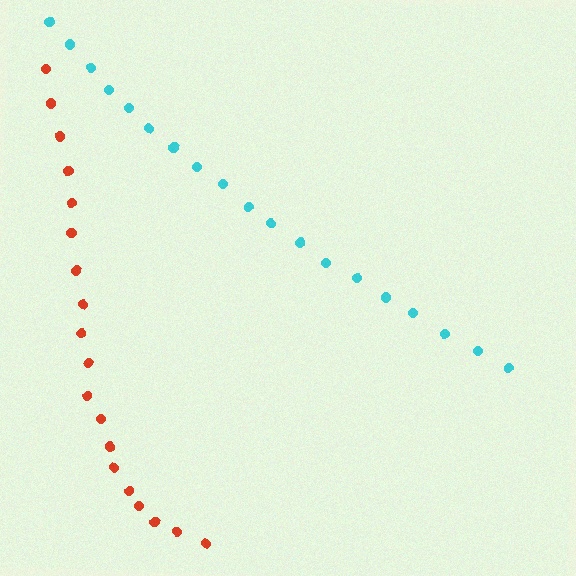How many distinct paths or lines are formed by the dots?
There are 2 distinct paths.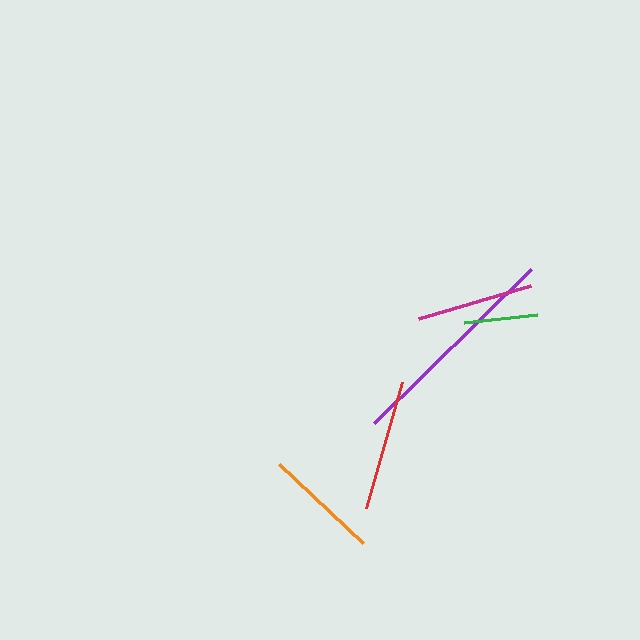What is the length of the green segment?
The green segment is approximately 74 pixels long.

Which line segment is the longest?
The purple line is the longest at approximately 220 pixels.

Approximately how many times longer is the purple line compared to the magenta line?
The purple line is approximately 1.9 times the length of the magenta line.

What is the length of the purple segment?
The purple segment is approximately 220 pixels long.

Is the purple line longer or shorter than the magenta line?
The purple line is longer than the magenta line.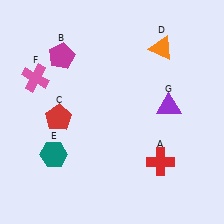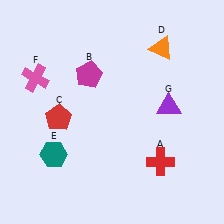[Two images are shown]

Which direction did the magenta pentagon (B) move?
The magenta pentagon (B) moved right.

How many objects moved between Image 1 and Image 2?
1 object moved between the two images.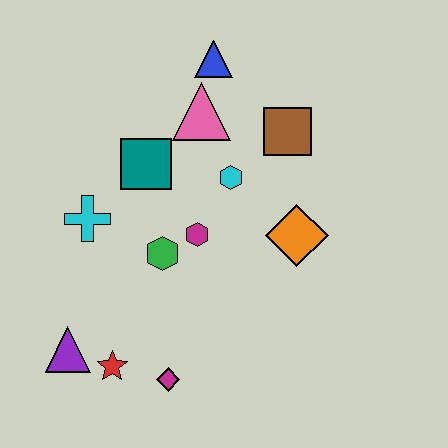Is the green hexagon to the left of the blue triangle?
Yes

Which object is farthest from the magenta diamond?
The blue triangle is farthest from the magenta diamond.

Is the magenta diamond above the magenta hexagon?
No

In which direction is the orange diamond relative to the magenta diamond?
The orange diamond is above the magenta diamond.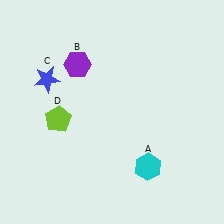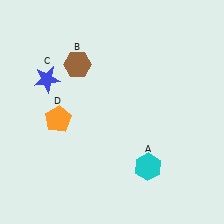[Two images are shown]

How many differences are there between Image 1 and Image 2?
There are 2 differences between the two images.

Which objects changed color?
B changed from purple to brown. D changed from lime to orange.